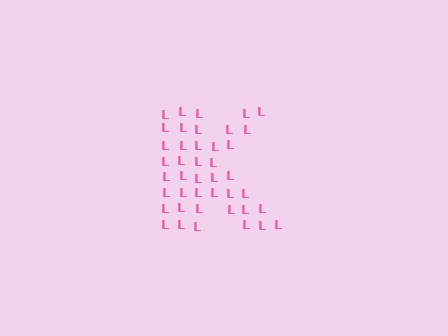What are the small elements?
The small elements are letter L's.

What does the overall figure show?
The overall figure shows the letter K.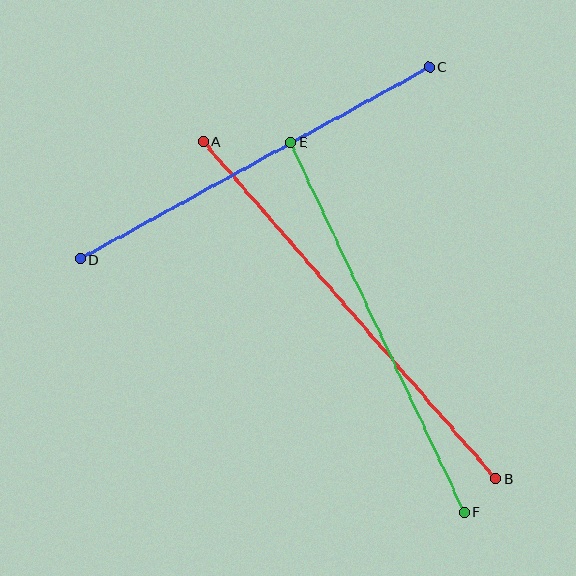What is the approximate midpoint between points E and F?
The midpoint is at approximately (377, 327) pixels.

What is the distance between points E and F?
The distance is approximately 408 pixels.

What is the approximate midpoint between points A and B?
The midpoint is at approximately (349, 310) pixels.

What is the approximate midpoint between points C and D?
The midpoint is at approximately (255, 163) pixels.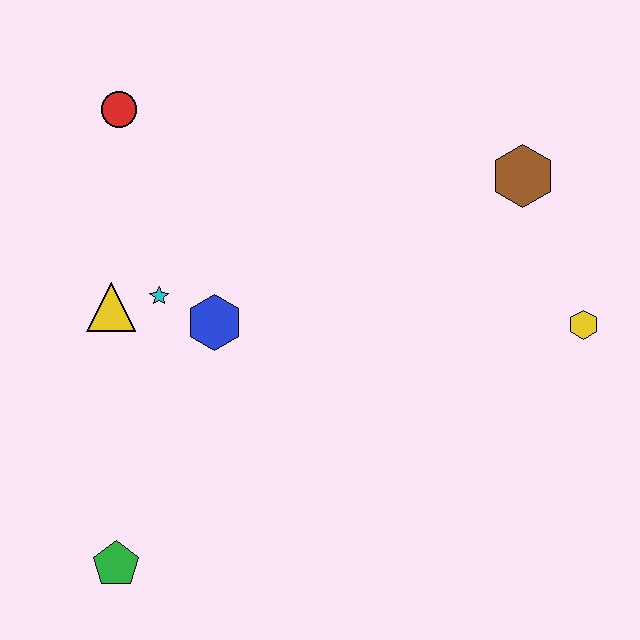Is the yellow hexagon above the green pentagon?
Yes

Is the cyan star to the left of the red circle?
No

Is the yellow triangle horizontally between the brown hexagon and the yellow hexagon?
No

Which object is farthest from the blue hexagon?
The yellow hexagon is farthest from the blue hexagon.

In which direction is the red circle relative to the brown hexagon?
The red circle is to the left of the brown hexagon.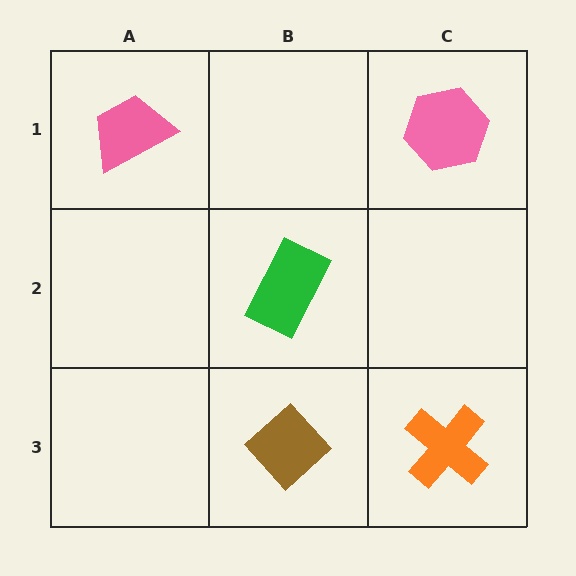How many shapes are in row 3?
2 shapes.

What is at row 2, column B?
A green rectangle.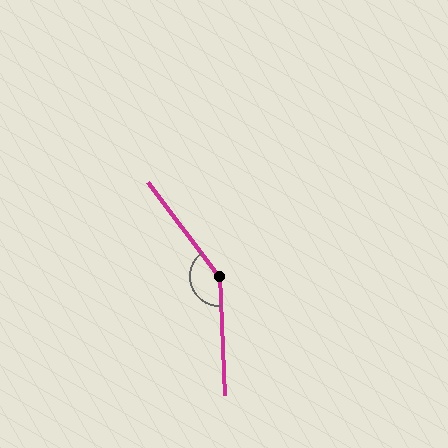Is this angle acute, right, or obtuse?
It is obtuse.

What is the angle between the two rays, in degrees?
Approximately 146 degrees.